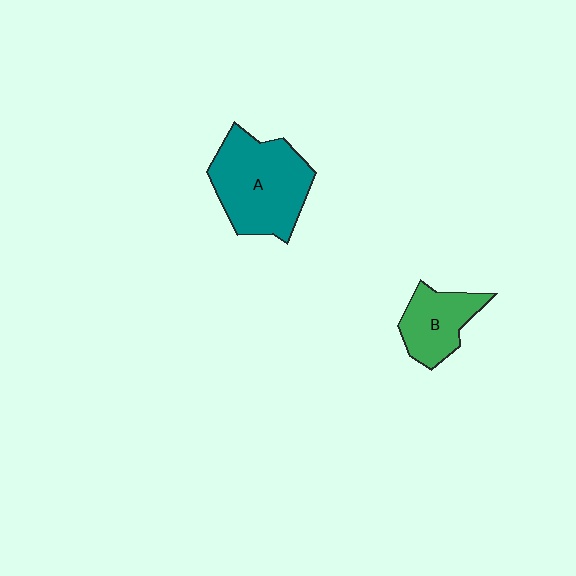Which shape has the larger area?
Shape A (teal).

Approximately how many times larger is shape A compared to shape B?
Approximately 1.8 times.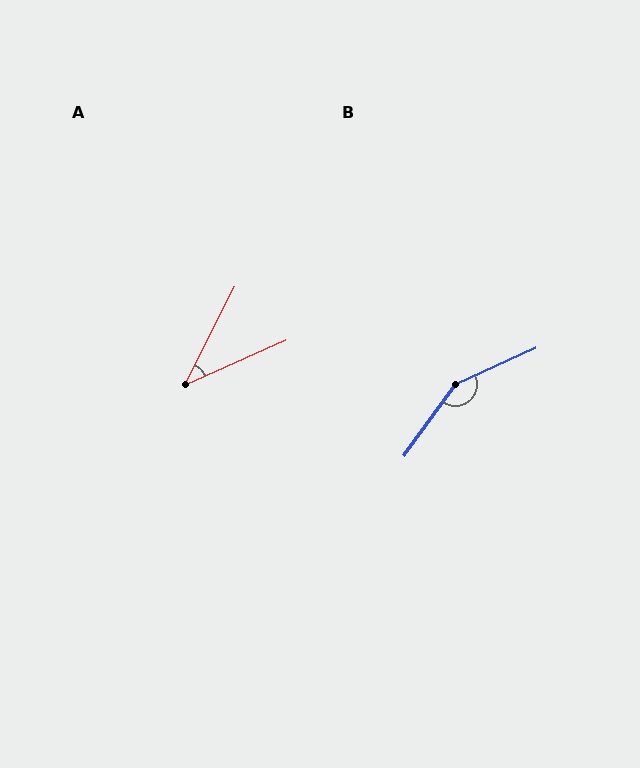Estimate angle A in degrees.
Approximately 39 degrees.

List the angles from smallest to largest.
A (39°), B (150°).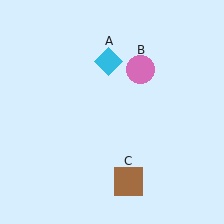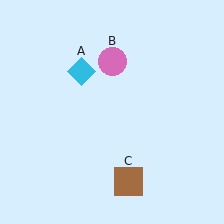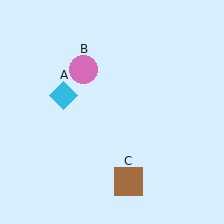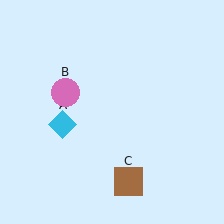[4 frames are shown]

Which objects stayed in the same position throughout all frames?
Brown square (object C) remained stationary.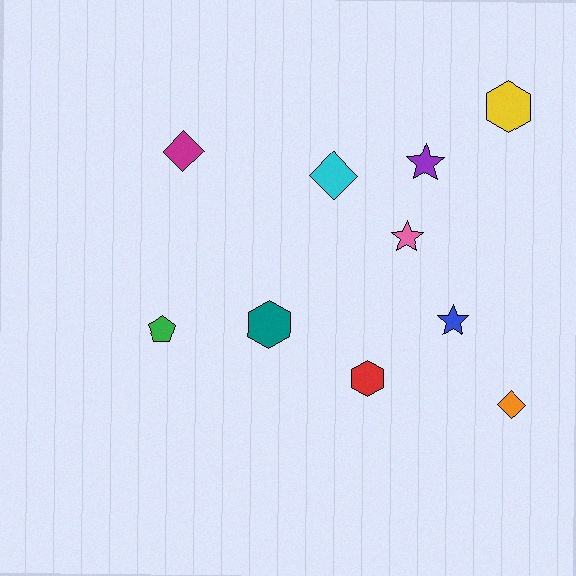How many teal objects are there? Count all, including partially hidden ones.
There is 1 teal object.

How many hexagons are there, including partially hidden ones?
There are 3 hexagons.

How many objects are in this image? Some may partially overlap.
There are 10 objects.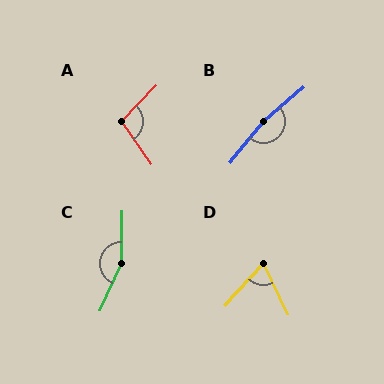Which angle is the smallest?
D, at approximately 69 degrees.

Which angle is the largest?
B, at approximately 169 degrees.